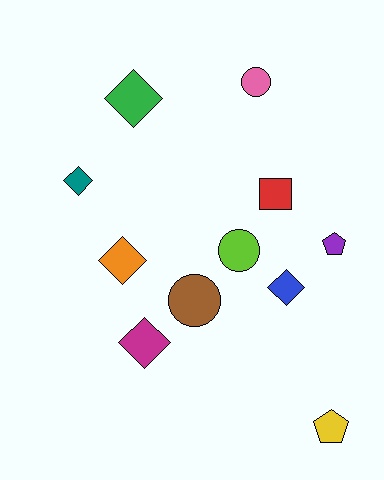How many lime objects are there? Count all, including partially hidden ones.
There is 1 lime object.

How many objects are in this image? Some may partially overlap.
There are 11 objects.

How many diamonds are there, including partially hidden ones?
There are 5 diamonds.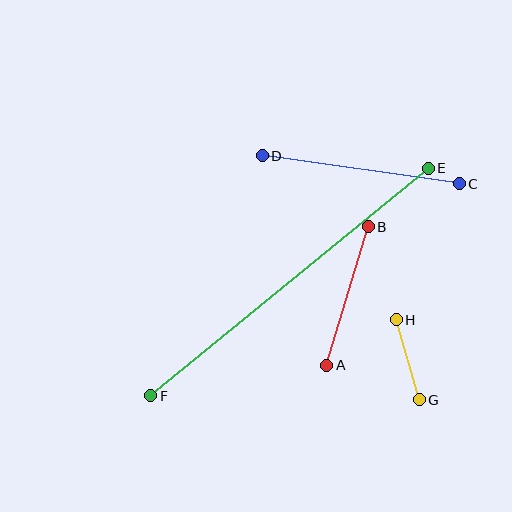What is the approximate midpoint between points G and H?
The midpoint is at approximately (408, 360) pixels.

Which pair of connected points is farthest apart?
Points E and F are farthest apart.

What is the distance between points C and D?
The distance is approximately 199 pixels.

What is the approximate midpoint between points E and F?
The midpoint is at approximately (289, 282) pixels.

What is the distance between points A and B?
The distance is approximately 144 pixels.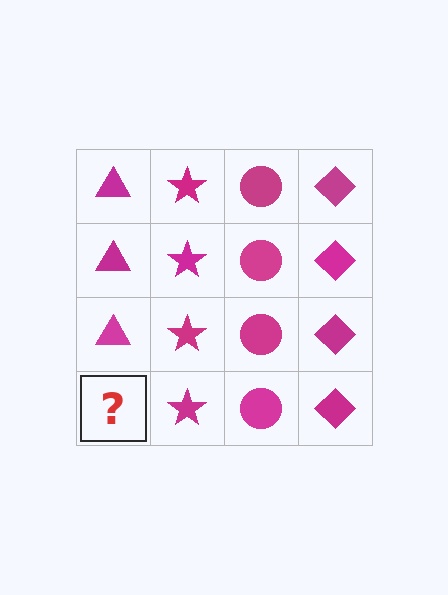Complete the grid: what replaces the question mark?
The question mark should be replaced with a magenta triangle.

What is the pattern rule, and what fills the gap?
The rule is that each column has a consistent shape. The gap should be filled with a magenta triangle.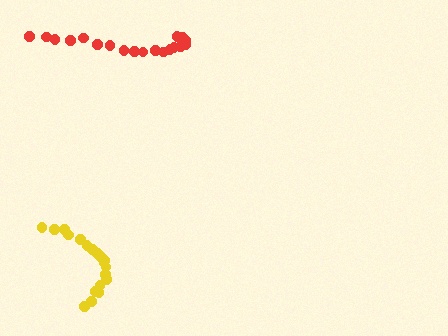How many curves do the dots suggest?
There are 2 distinct paths.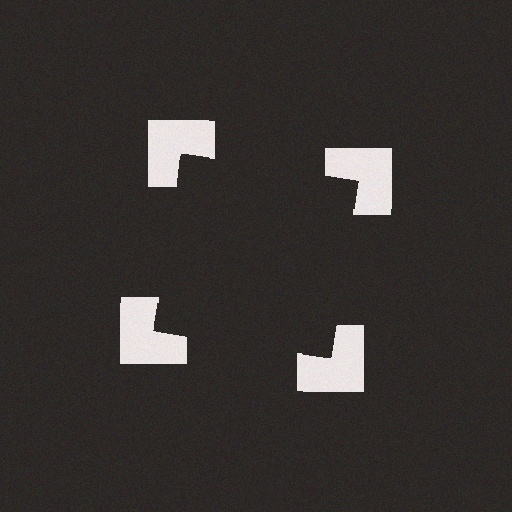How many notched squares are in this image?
There are 4 — one at each vertex of the illusory square.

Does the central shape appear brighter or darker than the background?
It typically appears slightly darker than the background, even though no actual brightness change is drawn.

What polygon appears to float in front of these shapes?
An illusory square — its edges are inferred from the aligned wedge cuts in the notched squares, not physically drawn.